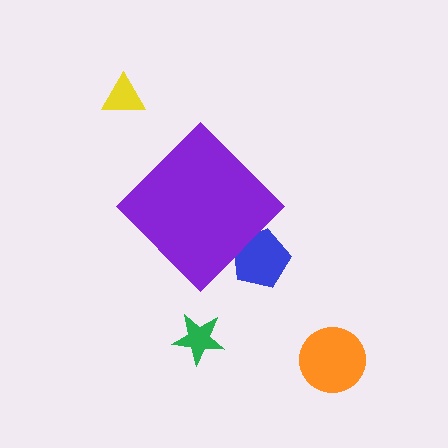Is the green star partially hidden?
No, the green star is fully visible.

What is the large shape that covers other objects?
A purple diamond.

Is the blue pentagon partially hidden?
Yes, the blue pentagon is partially hidden behind the purple diamond.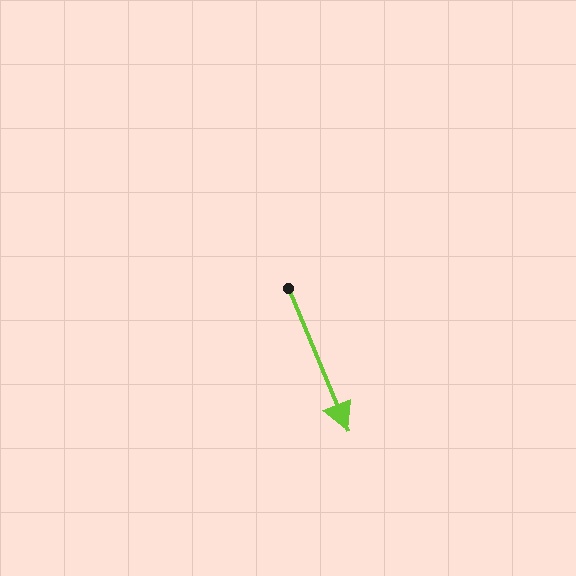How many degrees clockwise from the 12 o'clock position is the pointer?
Approximately 157 degrees.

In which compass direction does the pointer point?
Southeast.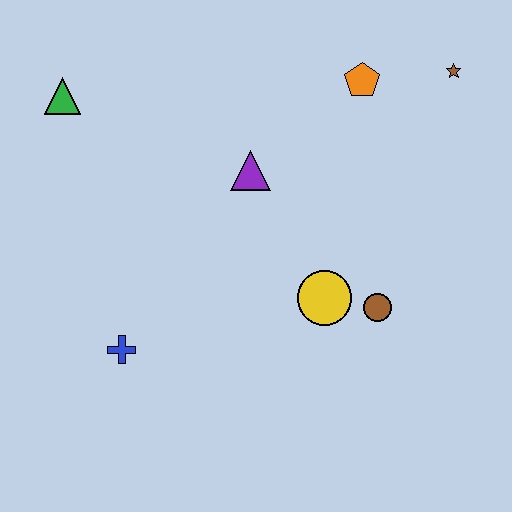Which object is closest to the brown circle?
The yellow circle is closest to the brown circle.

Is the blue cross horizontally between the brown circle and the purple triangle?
No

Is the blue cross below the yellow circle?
Yes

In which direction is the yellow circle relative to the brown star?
The yellow circle is below the brown star.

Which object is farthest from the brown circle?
The green triangle is farthest from the brown circle.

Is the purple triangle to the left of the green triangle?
No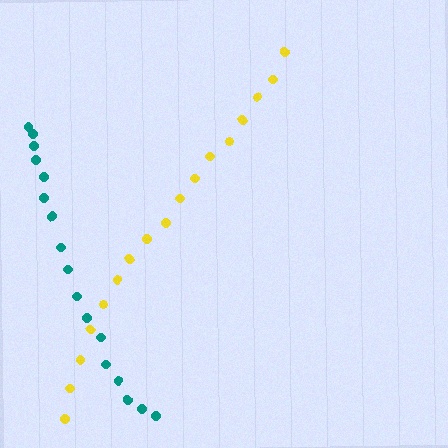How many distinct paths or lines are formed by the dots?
There are 2 distinct paths.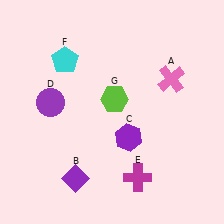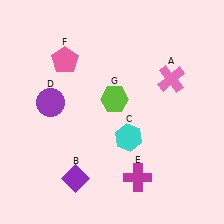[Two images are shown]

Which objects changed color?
C changed from purple to cyan. F changed from cyan to pink.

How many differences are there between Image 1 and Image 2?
There are 2 differences between the two images.